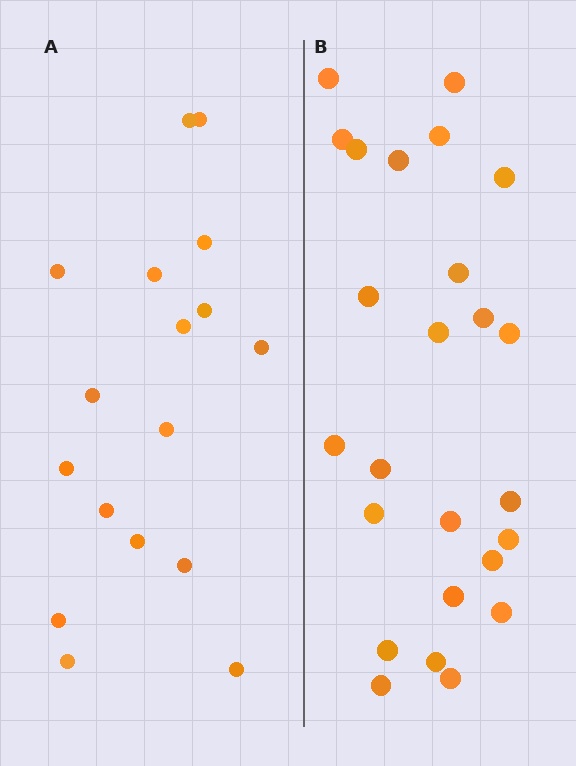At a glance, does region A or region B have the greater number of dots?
Region B (the right region) has more dots.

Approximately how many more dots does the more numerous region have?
Region B has roughly 8 or so more dots than region A.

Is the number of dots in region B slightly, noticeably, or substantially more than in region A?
Region B has substantially more. The ratio is roughly 1.5 to 1.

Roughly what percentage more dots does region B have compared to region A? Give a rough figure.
About 45% more.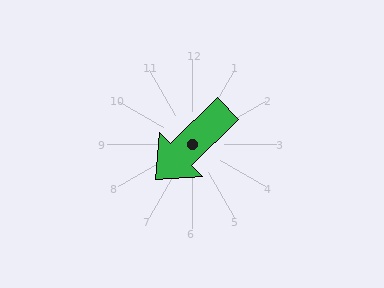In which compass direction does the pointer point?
Southwest.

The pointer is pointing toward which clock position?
Roughly 8 o'clock.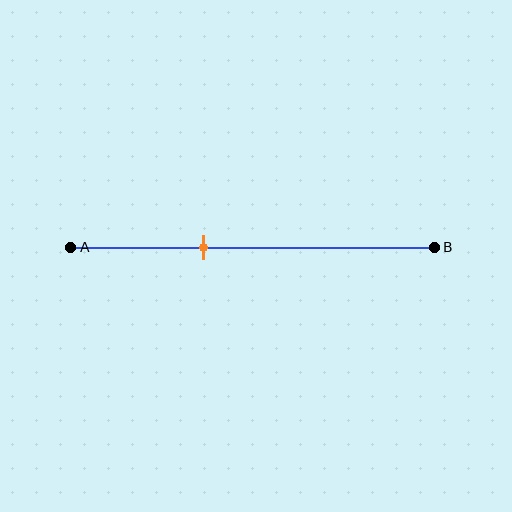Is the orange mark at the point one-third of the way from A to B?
No, the mark is at about 35% from A, not at the 33% one-third point.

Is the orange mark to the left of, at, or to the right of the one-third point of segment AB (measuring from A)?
The orange mark is to the right of the one-third point of segment AB.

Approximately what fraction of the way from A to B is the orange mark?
The orange mark is approximately 35% of the way from A to B.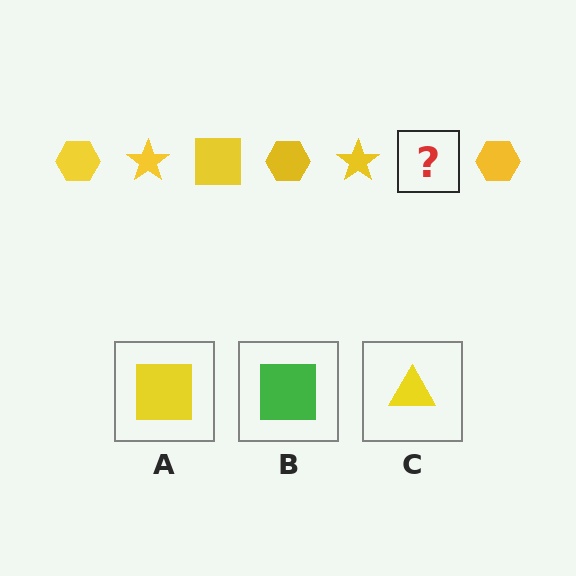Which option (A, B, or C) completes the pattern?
A.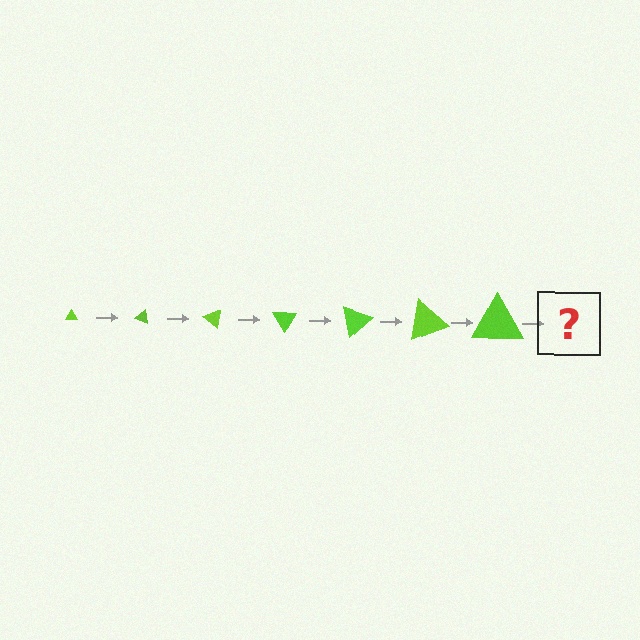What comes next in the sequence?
The next element should be a triangle, larger than the previous one and rotated 140 degrees from the start.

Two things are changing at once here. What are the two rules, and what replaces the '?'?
The two rules are that the triangle grows larger each step and it rotates 20 degrees each step. The '?' should be a triangle, larger than the previous one and rotated 140 degrees from the start.